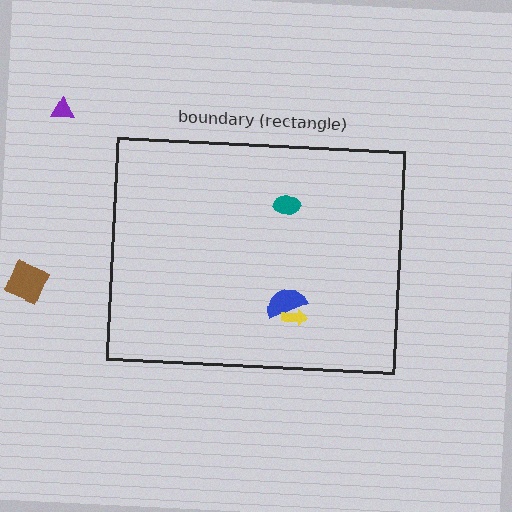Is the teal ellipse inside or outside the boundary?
Inside.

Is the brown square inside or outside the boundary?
Outside.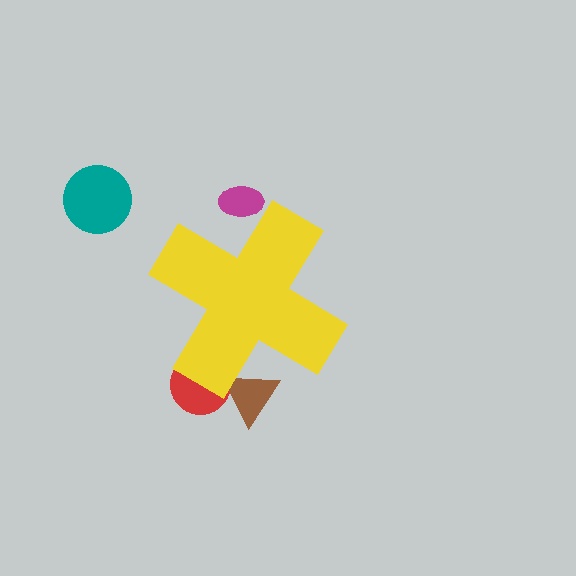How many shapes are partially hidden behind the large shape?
3 shapes are partially hidden.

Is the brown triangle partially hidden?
Yes, the brown triangle is partially hidden behind the yellow cross.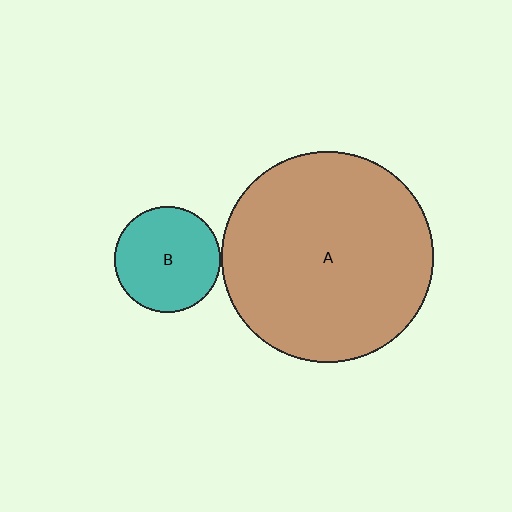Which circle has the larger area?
Circle A (brown).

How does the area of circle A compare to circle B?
Approximately 4.0 times.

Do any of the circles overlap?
No, none of the circles overlap.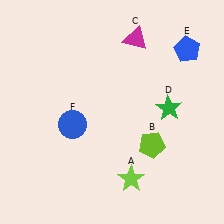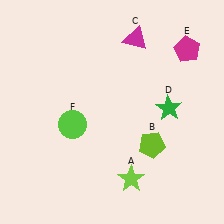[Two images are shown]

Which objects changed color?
E changed from blue to magenta. F changed from blue to lime.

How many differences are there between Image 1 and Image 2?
There are 2 differences between the two images.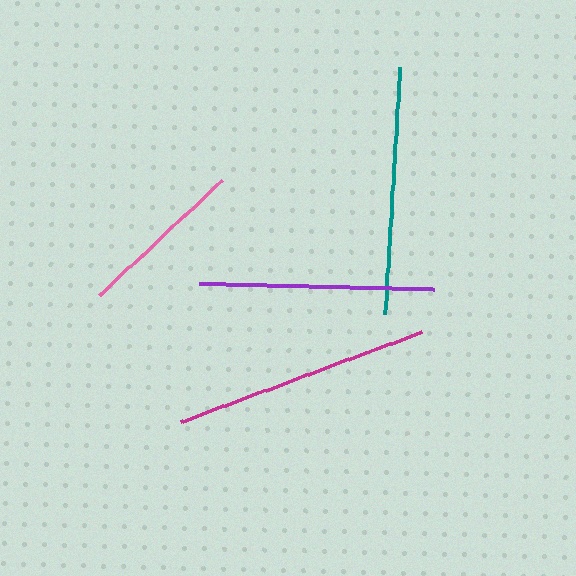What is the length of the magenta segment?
The magenta segment is approximately 257 pixels long.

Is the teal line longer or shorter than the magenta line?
The magenta line is longer than the teal line.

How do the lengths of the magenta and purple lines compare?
The magenta and purple lines are approximately the same length.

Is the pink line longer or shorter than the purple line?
The purple line is longer than the pink line.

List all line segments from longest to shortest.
From longest to shortest: magenta, teal, purple, pink.